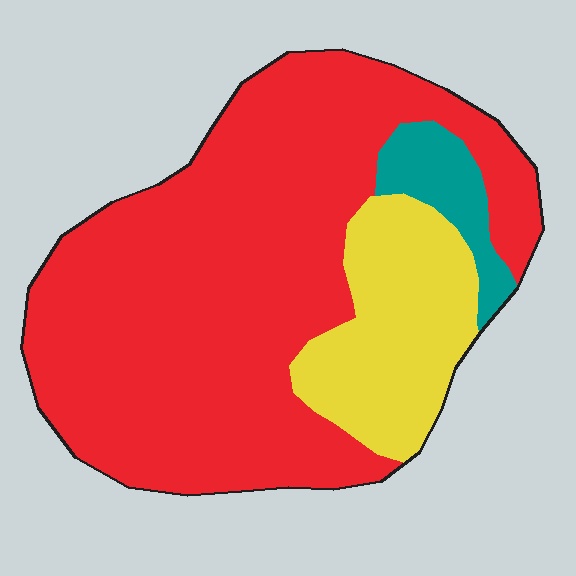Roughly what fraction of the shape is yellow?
Yellow takes up about one fifth (1/5) of the shape.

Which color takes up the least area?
Teal, at roughly 5%.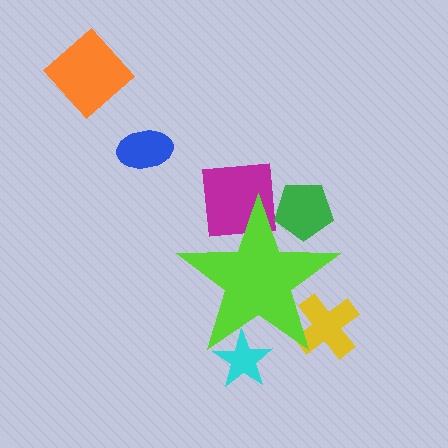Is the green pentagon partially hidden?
Yes, the green pentagon is partially hidden behind the lime star.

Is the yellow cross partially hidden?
Yes, the yellow cross is partially hidden behind the lime star.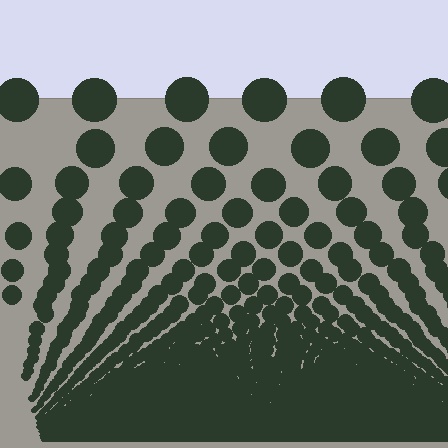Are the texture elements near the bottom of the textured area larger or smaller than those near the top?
Smaller. The gradient is inverted — elements near the bottom are smaller and denser.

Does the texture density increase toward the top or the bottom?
Density increases toward the bottom.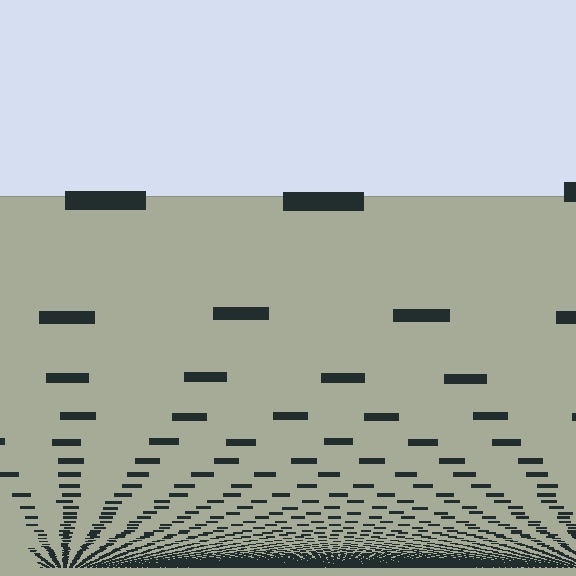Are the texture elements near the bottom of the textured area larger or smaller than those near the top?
Smaller. The gradient is inverted — elements near the bottom are smaller and denser.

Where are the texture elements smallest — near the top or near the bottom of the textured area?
Near the bottom.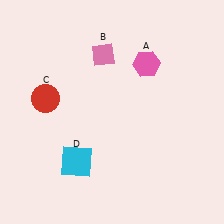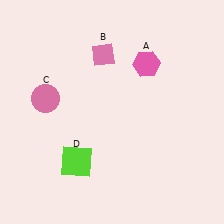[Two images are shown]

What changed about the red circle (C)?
In Image 1, C is red. In Image 2, it changed to pink.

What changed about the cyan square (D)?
In Image 1, D is cyan. In Image 2, it changed to lime.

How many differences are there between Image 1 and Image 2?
There are 2 differences between the two images.